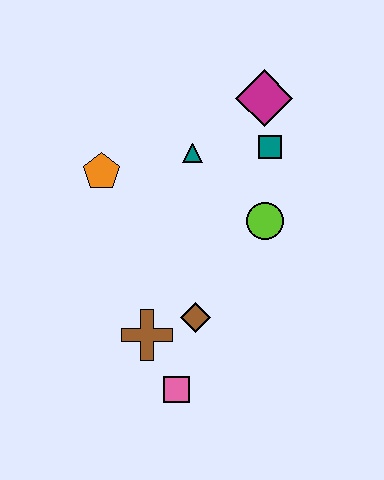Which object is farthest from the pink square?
The magenta diamond is farthest from the pink square.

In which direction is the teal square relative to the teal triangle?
The teal square is to the right of the teal triangle.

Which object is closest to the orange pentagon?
The teal triangle is closest to the orange pentagon.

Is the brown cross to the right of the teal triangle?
No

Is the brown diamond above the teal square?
No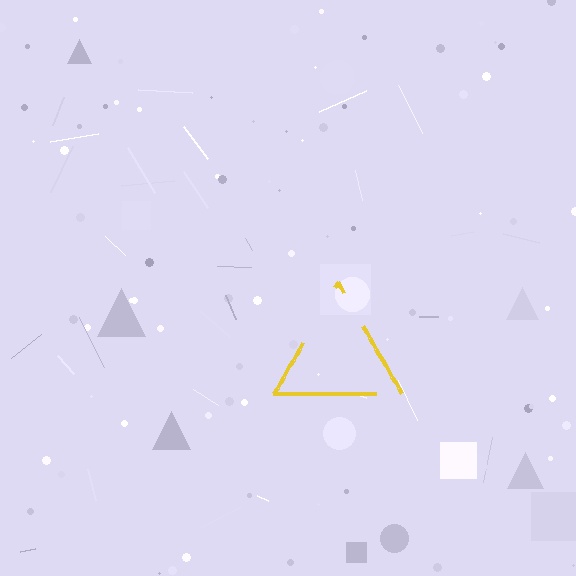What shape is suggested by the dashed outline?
The dashed outline suggests a triangle.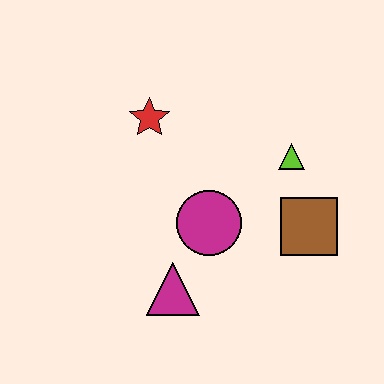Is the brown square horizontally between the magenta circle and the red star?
No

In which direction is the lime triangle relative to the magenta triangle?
The lime triangle is above the magenta triangle.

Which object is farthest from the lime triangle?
The magenta triangle is farthest from the lime triangle.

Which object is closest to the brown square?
The lime triangle is closest to the brown square.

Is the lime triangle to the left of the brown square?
Yes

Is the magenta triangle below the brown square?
Yes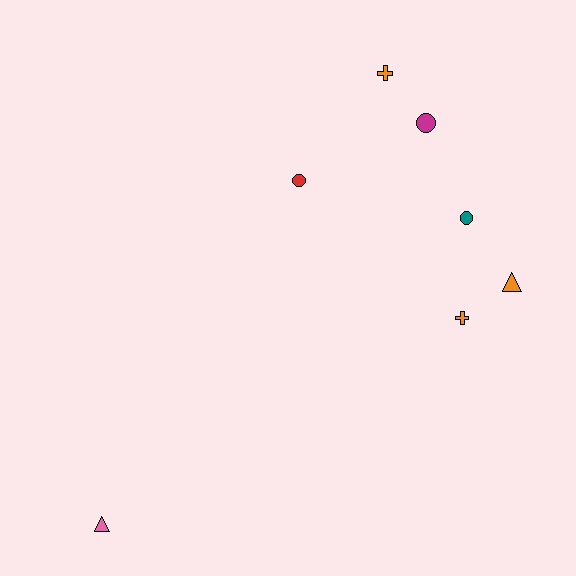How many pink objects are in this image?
There is 1 pink object.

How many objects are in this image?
There are 7 objects.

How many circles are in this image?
There are 3 circles.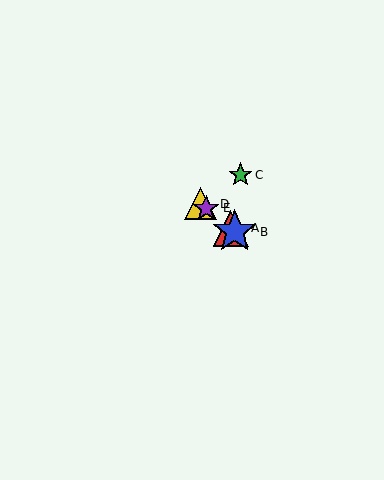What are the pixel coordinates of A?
Object A is at (231, 228).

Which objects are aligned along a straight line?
Objects A, B, D, E are aligned along a straight line.